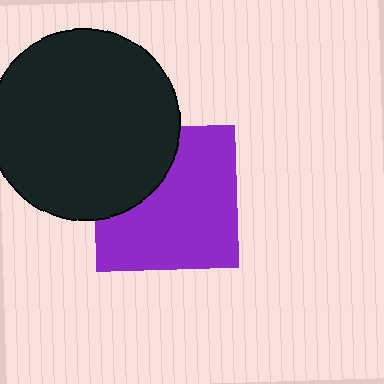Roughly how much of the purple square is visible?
Most of it is visible (roughly 70%).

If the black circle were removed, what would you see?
You would see the complete purple square.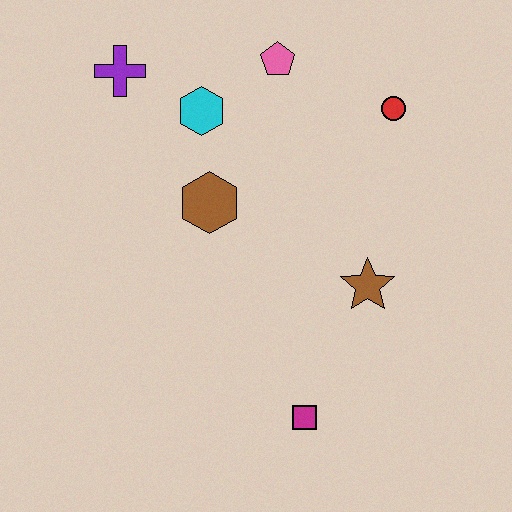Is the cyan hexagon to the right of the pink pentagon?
No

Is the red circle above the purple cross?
No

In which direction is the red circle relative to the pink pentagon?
The red circle is to the right of the pink pentagon.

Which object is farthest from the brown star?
The purple cross is farthest from the brown star.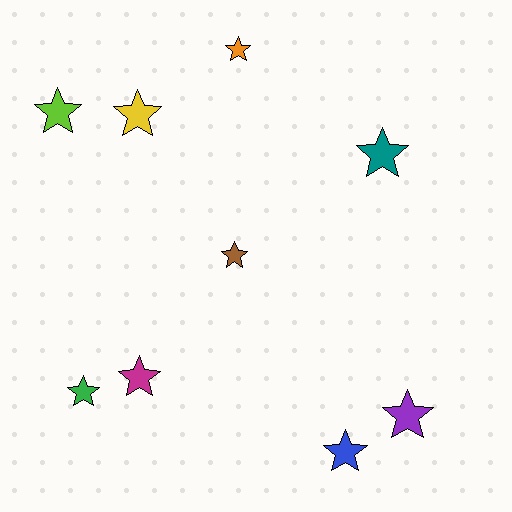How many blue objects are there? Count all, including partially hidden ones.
There is 1 blue object.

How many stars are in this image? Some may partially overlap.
There are 9 stars.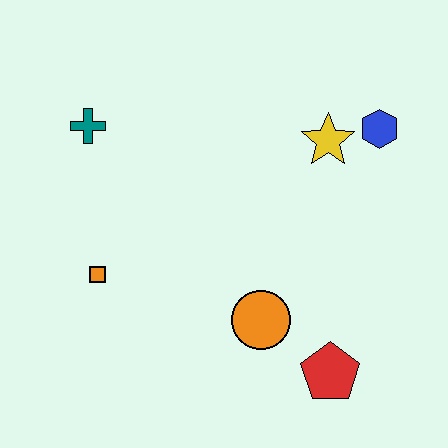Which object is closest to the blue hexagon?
The yellow star is closest to the blue hexagon.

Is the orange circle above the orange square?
No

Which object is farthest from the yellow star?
The orange square is farthest from the yellow star.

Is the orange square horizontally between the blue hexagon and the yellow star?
No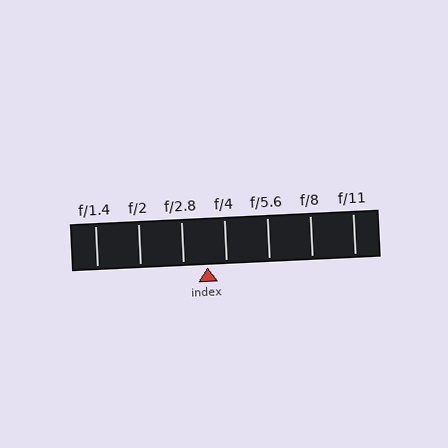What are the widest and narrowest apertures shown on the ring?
The widest aperture shown is f/1.4 and the narrowest is f/11.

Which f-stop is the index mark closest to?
The index mark is closest to f/4.